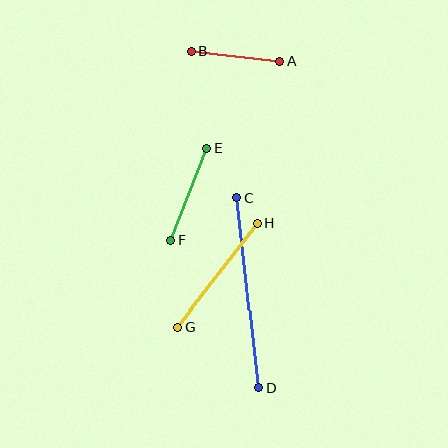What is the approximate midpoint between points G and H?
The midpoint is at approximately (217, 275) pixels.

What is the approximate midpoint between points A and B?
The midpoint is at approximately (235, 56) pixels.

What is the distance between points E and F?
The distance is approximately 98 pixels.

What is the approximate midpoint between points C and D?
The midpoint is at approximately (248, 293) pixels.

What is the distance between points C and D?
The distance is approximately 191 pixels.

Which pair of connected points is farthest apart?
Points C and D are farthest apart.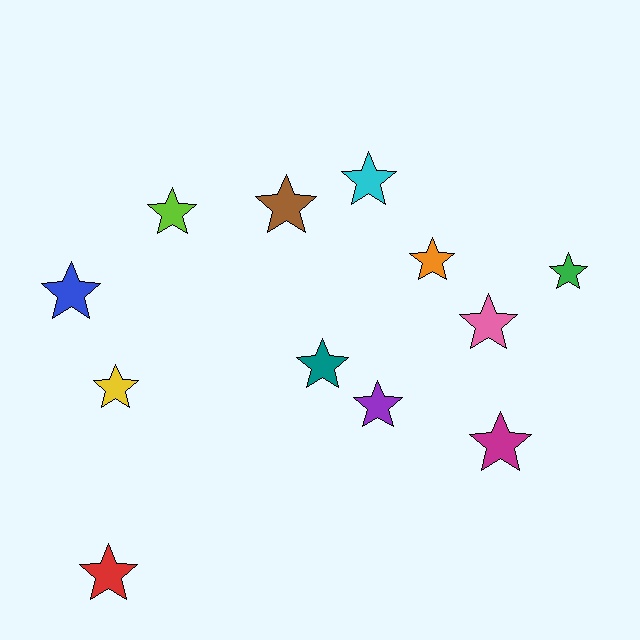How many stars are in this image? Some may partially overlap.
There are 12 stars.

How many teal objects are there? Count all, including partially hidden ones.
There is 1 teal object.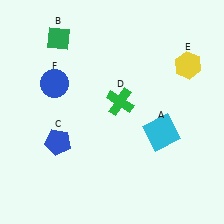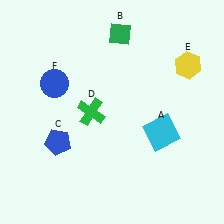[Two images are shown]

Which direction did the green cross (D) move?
The green cross (D) moved left.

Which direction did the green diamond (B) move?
The green diamond (B) moved right.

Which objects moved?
The objects that moved are: the green diamond (B), the green cross (D).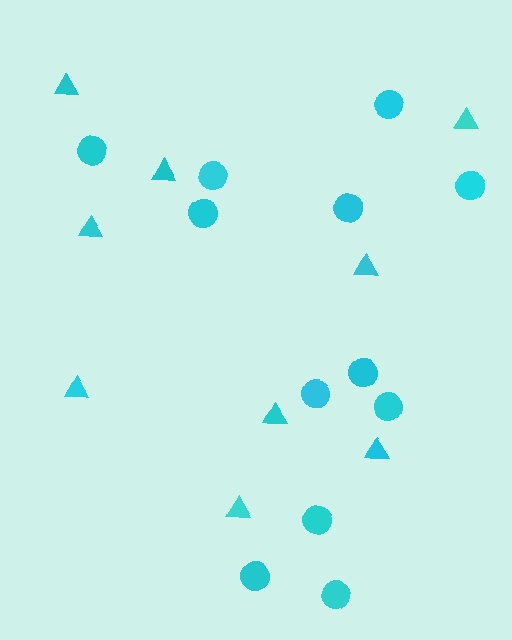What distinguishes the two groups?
There are 2 groups: one group of triangles (9) and one group of circles (12).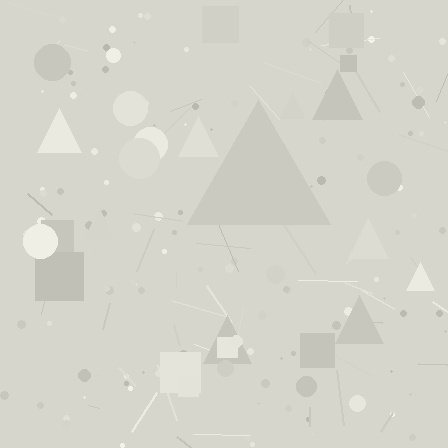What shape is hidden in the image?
A triangle is hidden in the image.